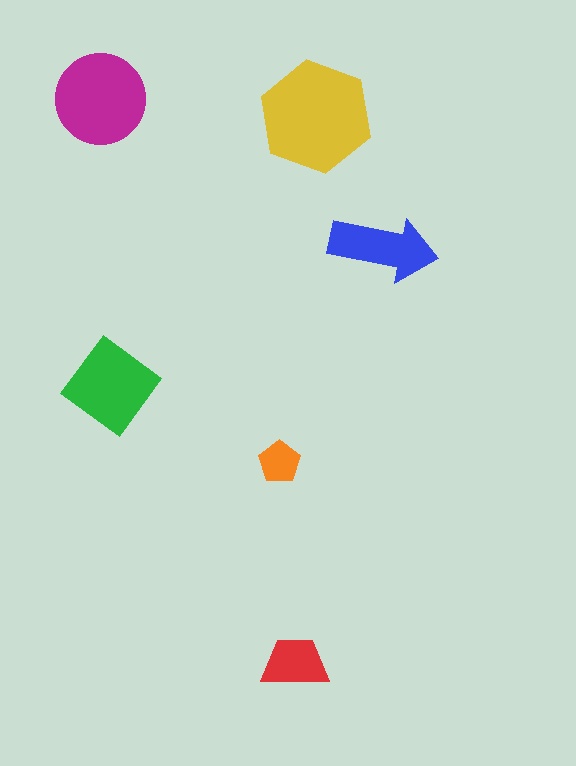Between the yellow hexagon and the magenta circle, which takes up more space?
The yellow hexagon.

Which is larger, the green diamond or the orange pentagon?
The green diamond.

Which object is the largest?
The yellow hexagon.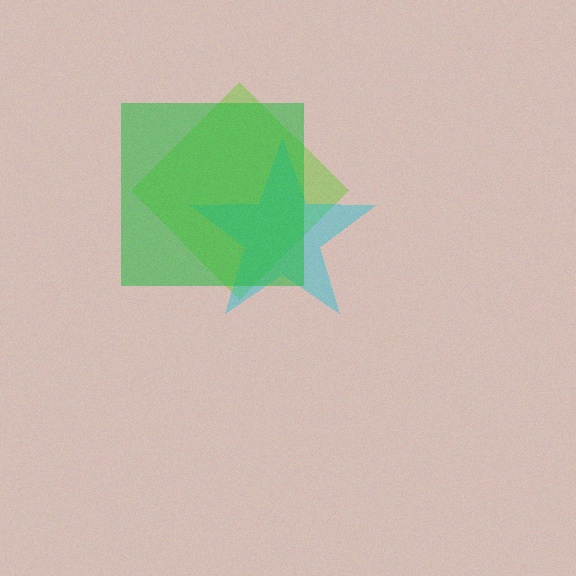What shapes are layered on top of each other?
The layered shapes are: a lime diamond, a cyan star, a green square.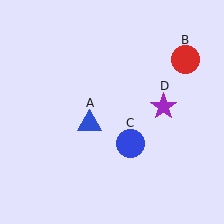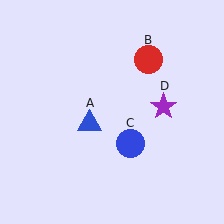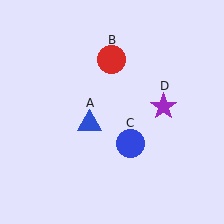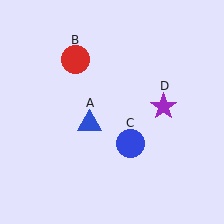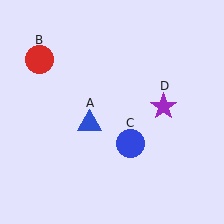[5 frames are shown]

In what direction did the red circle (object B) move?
The red circle (object B) moved left.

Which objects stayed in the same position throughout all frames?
Blue triangle (object A) and blue circle (object C) and purple star (object D) remained stationary.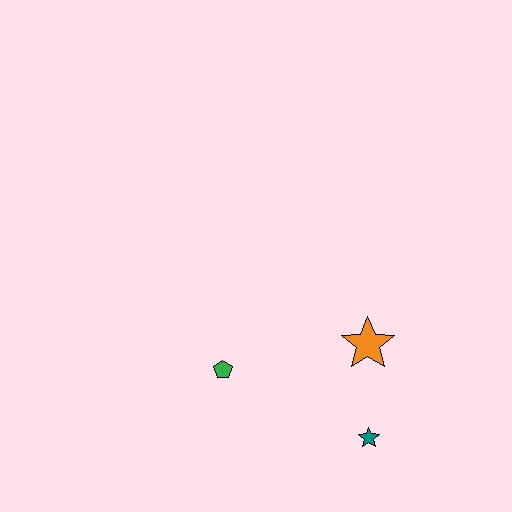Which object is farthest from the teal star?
The green pentagon is farthest from the teal star.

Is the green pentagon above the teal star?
Yes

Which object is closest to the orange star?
The teal star is closest to the orange star.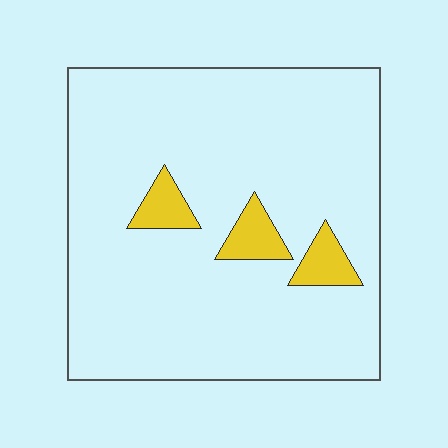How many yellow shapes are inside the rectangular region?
3.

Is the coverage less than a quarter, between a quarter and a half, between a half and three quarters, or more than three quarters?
Less than a quarter.